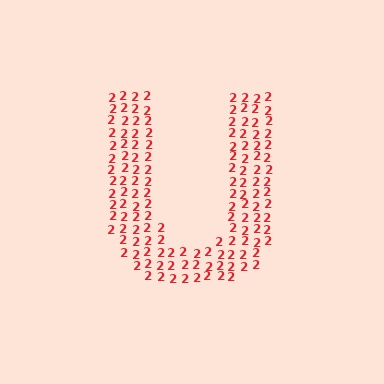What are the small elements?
The small elements are digit 2's.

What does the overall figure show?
The overall figure shows the letter U.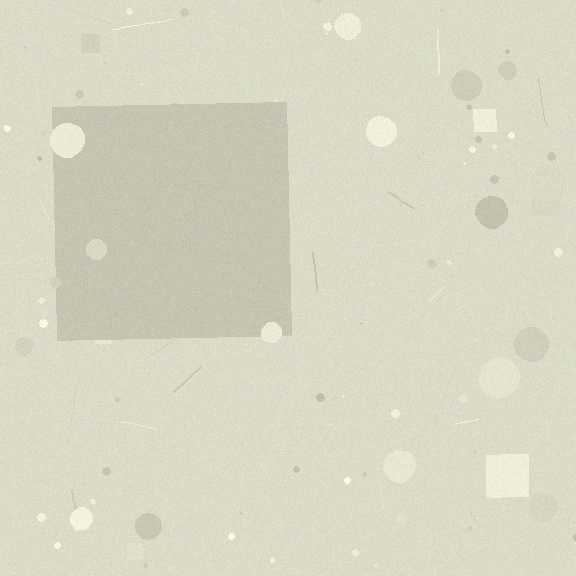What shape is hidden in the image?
A square is hidden in the image.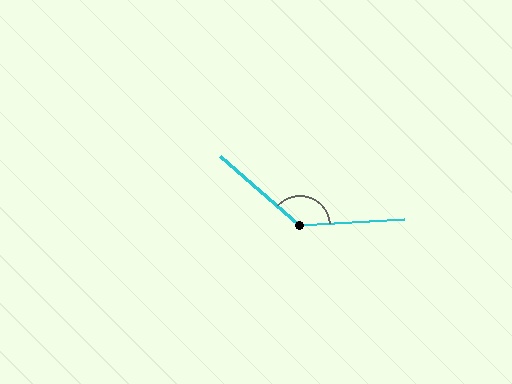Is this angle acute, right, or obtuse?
It is obtuse.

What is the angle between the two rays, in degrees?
Approximately 135 degrees.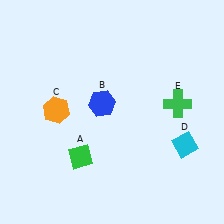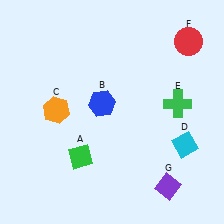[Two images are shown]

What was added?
A red circle (F), a purple diamond (G) were added in Image 2.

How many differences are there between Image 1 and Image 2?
There are 2 differences between the two images.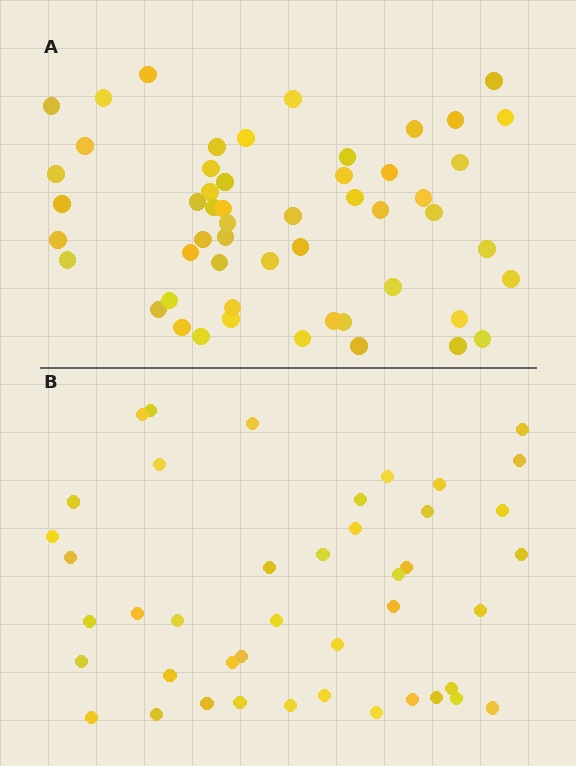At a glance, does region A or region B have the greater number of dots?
Region A (the top region) has more dots.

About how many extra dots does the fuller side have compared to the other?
Region A has roughly 10 or so more dots than region B.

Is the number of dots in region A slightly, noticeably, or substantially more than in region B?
Region A has only slightly more — the two regions are fairly close. The ratio is roughly 1.2 to 1.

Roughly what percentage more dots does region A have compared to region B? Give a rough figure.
About 25% more.